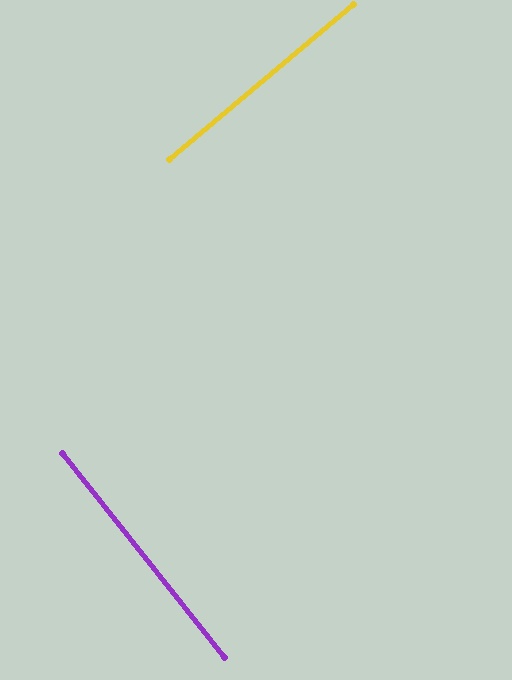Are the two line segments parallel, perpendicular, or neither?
Perpendicular — they meet at approximately 88°.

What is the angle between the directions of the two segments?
Approximately 88 degrees.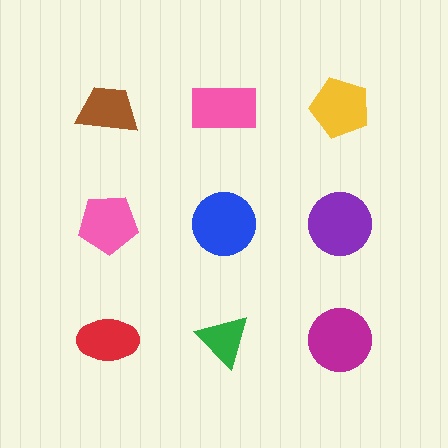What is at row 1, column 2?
A pink rectangle.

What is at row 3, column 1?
A red ellipse.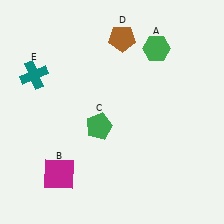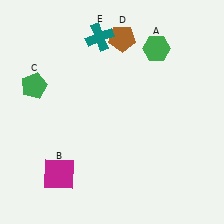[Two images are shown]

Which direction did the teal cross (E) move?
The teal cross (E) moved right.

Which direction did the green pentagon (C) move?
The green pentagon (C) moved left.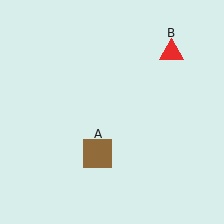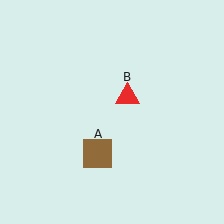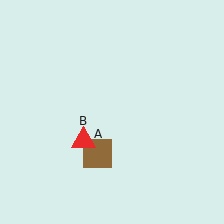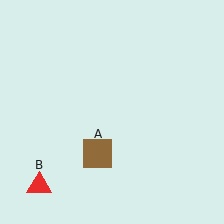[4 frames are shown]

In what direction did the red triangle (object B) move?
The red triangle (object B) moved down and to the left.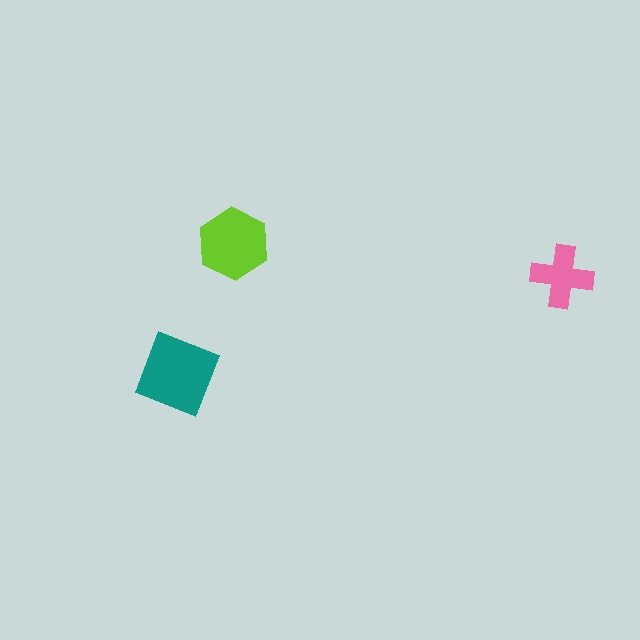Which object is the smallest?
The pink cross.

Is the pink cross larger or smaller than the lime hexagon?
Smaller.